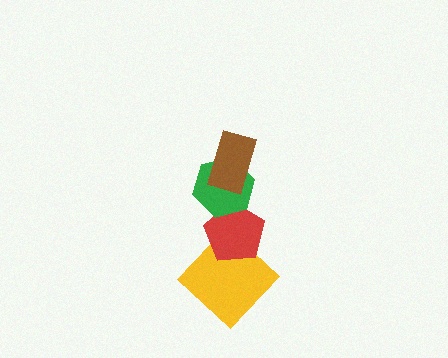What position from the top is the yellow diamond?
The yellow diamond is 4th from the top.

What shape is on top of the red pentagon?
The green hexagon is on top of the red pentagon.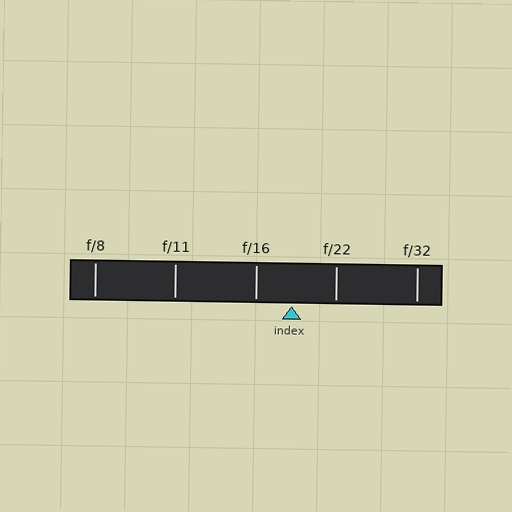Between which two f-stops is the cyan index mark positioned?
The index mark is between f/16 and f/22.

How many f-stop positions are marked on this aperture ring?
There are 5 f-stop positions marked.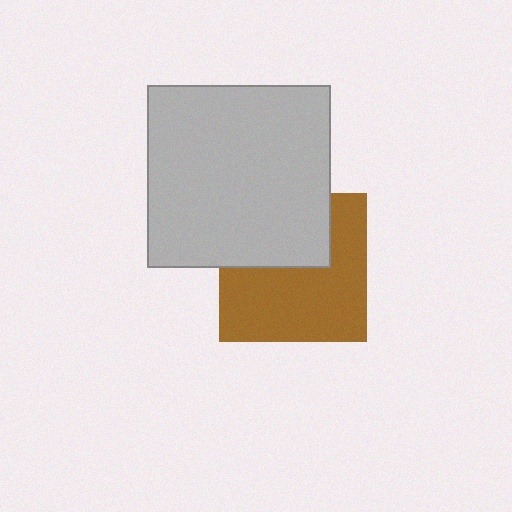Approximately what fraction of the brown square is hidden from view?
Roughly 38% of the brown square is hidden behind the light gray square.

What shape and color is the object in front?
The object in front is a light gray square.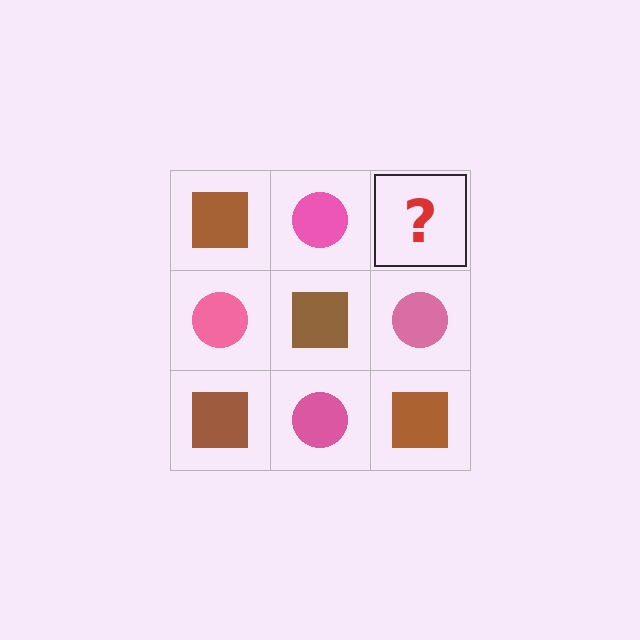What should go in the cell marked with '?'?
The missing cell should contain a brown square.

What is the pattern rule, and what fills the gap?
The rule is that it alternates brown square and pink circle in a checkerboard pattern. The gap should be filled with a brown square.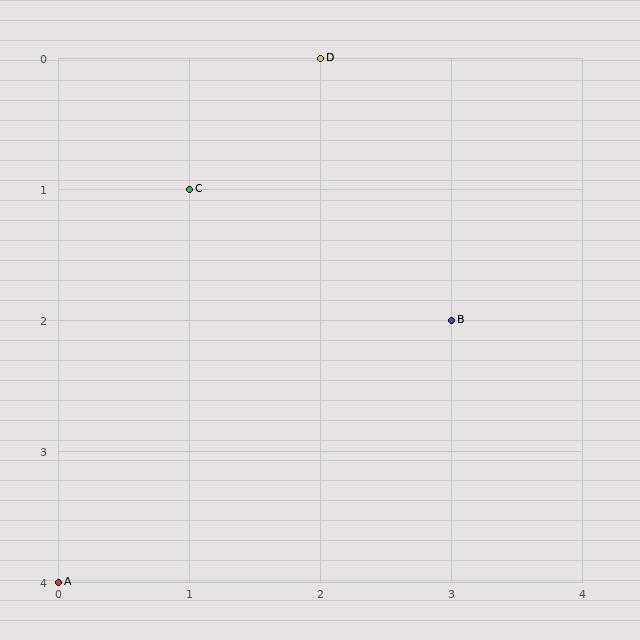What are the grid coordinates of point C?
Point C is at grid coordinates (1, 1).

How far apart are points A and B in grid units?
Points A and B are 3 columns and 2 rows apart (about 3.6 grid units diagonally).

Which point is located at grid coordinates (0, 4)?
Point A is at (0, 4).